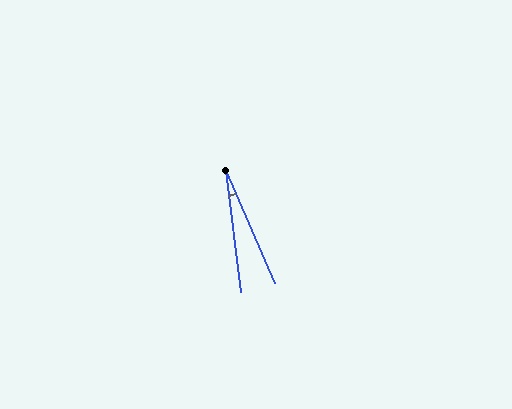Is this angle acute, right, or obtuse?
It is acute.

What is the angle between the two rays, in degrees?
Approximately 16 degrees.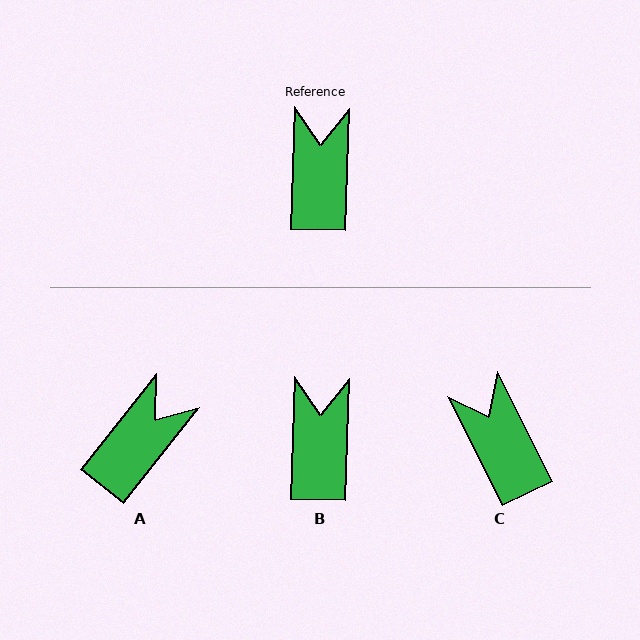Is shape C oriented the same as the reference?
No, it is off by about 28 degrees.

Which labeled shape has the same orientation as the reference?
B.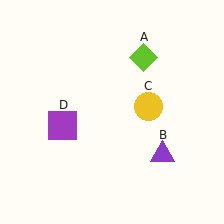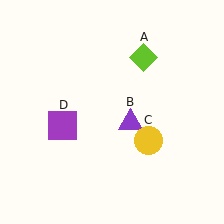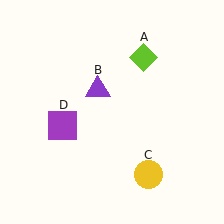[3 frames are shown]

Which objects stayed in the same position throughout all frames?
Lime diamond (object A) and purple square (object D) remained stationary.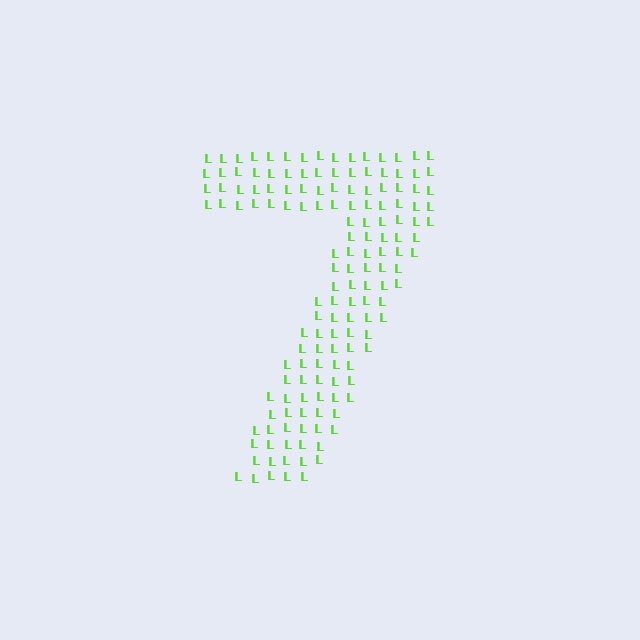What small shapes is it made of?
It is made of small letter L's.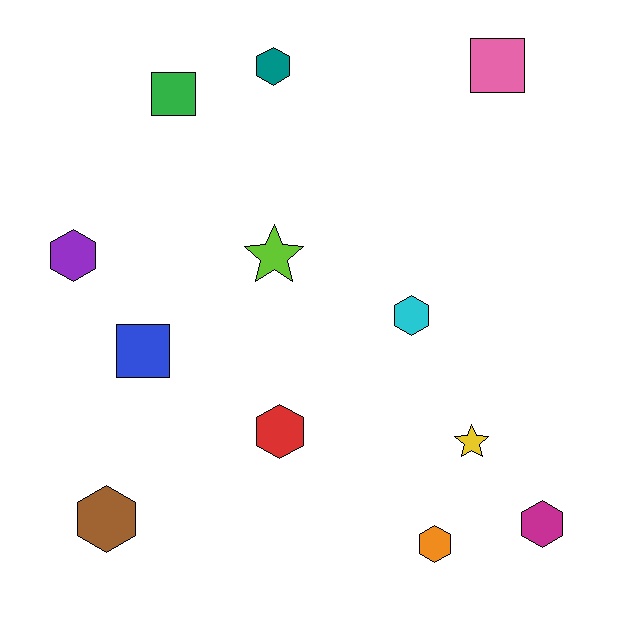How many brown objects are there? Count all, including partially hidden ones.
There is 1 brown object.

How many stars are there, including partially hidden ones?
There are 2 stars.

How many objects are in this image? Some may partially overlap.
There are 12 objects.